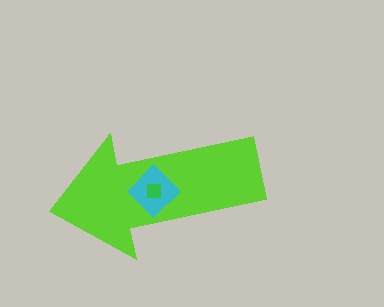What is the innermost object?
The green square.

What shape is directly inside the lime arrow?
The cyan diamond.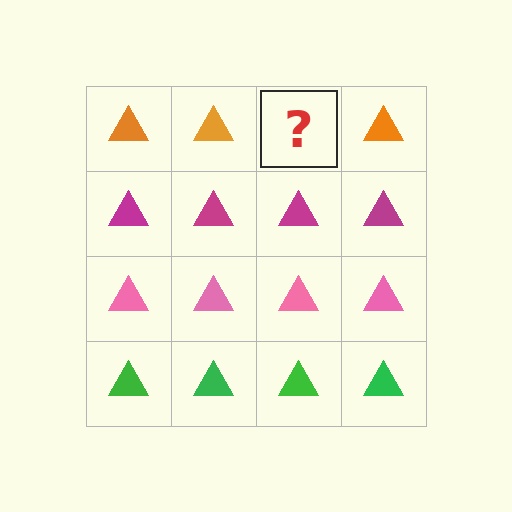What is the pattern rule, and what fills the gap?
The rule is that each row has a consistent color. The gap should be filled with an orange triangle.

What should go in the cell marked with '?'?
The missing cell should contain an orange triangle.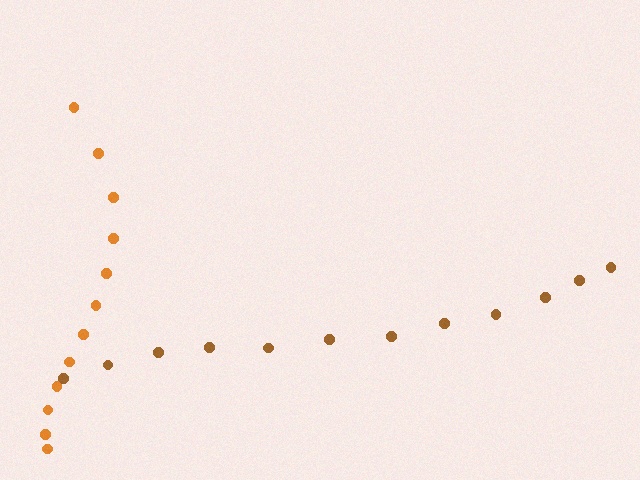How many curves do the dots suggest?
There are 2 distinct paths.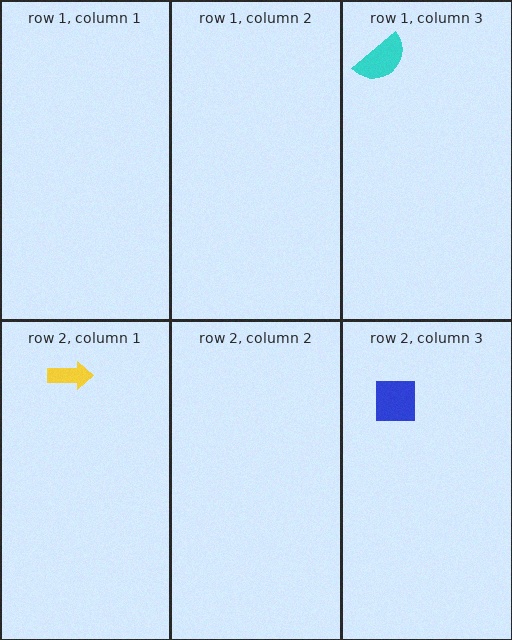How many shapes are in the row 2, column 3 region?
1.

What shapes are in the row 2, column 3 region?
The blue square.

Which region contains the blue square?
The row 2, column 3 region.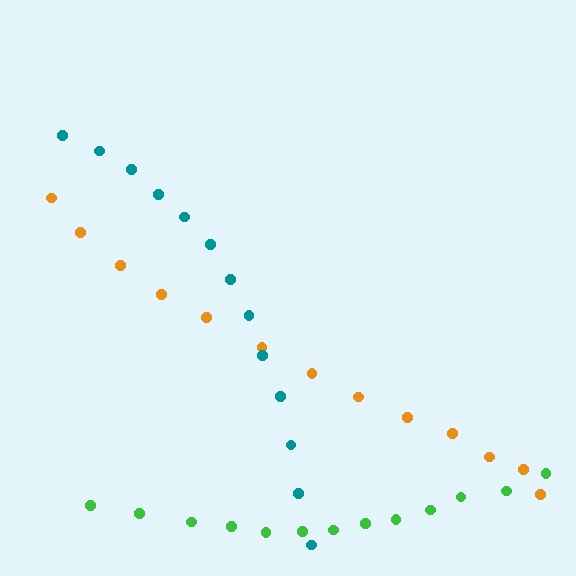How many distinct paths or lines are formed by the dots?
There are 3 distinct paths.